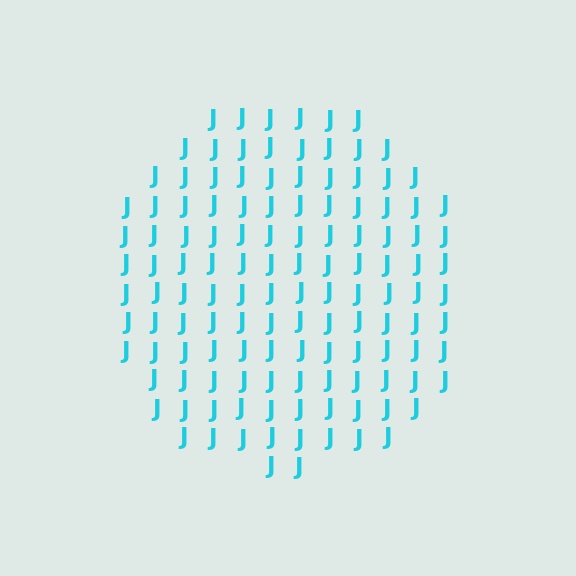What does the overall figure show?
The overall figure shows a circle.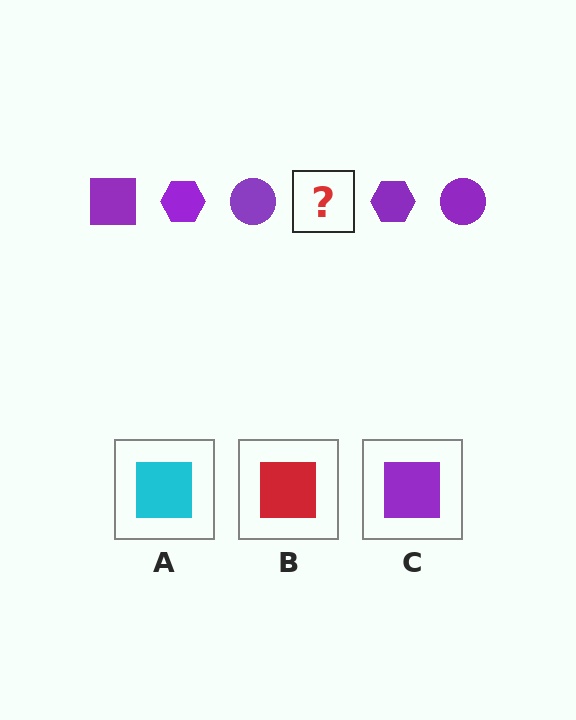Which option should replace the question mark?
Option C.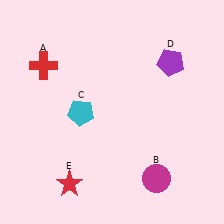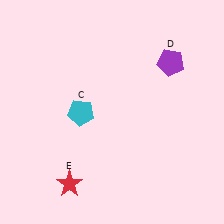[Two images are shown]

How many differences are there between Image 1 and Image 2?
There are 2 differences between the two images.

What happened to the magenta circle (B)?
The magenta circle (B) was removed in Image 2. It was in the bottom-right area of Image 1.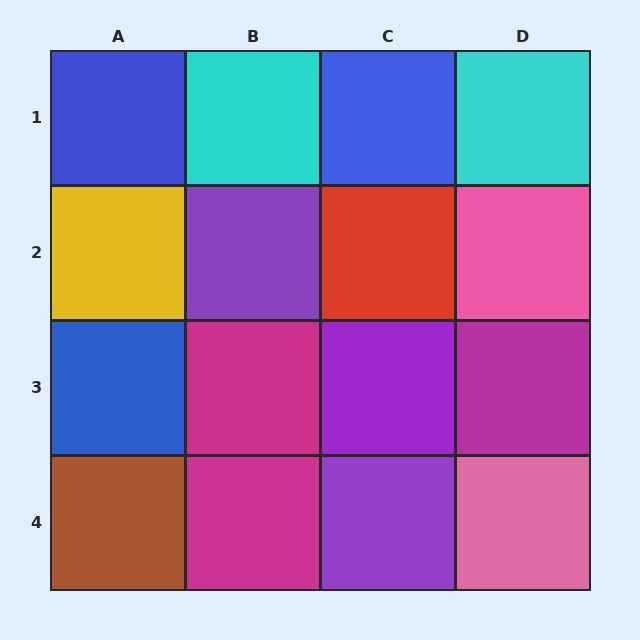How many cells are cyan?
2 cells are cyan.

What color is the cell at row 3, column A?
Blue.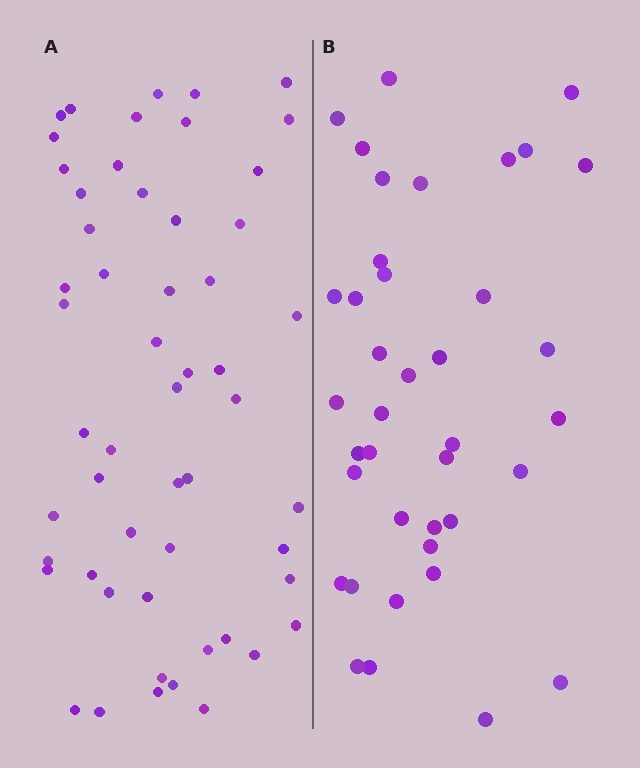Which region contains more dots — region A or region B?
Region A (the left region) has more dots.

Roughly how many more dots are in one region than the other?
Region A has approximately 15 more dots than region B.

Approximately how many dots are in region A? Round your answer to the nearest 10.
About 50 dots. (The exact count is 54, which rounds to 50.)